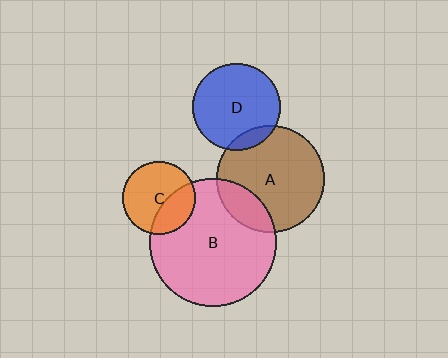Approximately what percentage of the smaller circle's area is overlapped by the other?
Approximately 20%.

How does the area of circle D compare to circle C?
Approximately 1.5 times.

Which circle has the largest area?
Circle B (pink).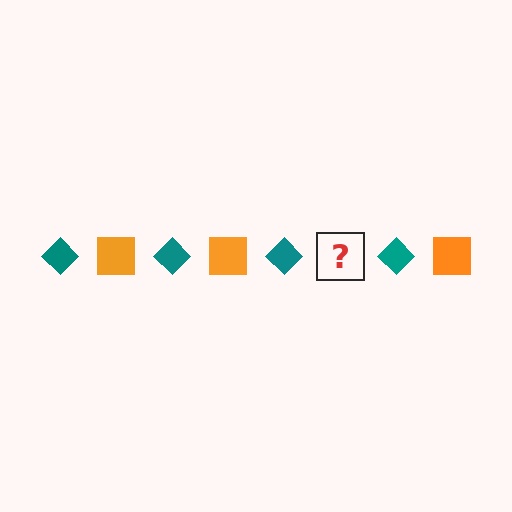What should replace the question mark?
The question mark should be replaced with an orange square.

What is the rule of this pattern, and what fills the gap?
The rule is that the pattern alternates between teal diamond and orange square. The gap should be filled with an orange square.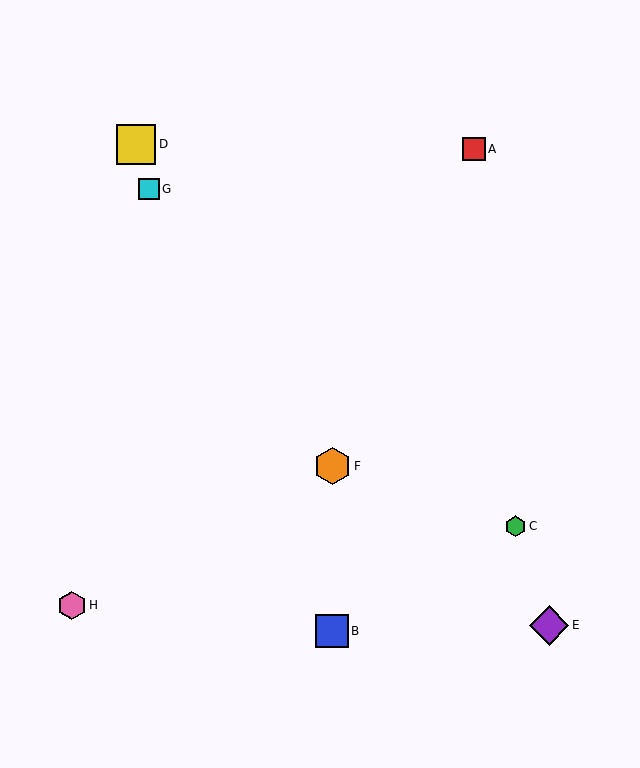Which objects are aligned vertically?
Objects B, F are aligned vertically.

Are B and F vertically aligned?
Yes, both are at x≈332.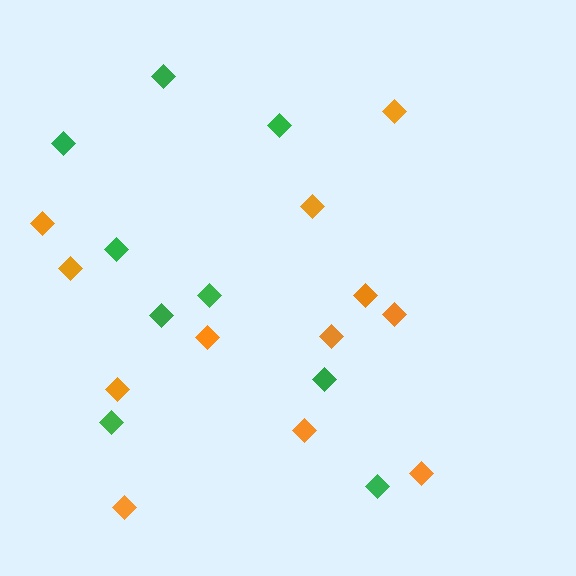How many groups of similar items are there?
There are 2 groups: one group of green diamonds (9) and one group of orange diamonds (12).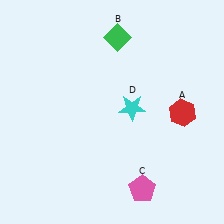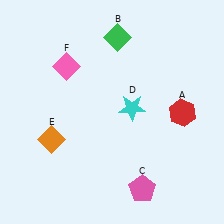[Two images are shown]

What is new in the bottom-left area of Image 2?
An orange diamond (E) was added in the bottom-left area of Image 2.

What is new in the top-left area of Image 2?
A pink diamond (F) was added in the top-left area of Image 2.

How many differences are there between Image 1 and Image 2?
There are 2 differences between the two images.